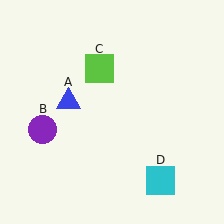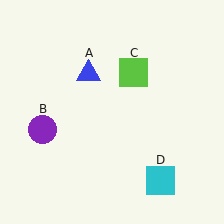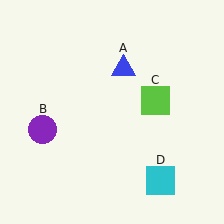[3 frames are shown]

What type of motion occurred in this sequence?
The blue triangle (object A), lime square (object C) rotated clockwise around the center of the scene.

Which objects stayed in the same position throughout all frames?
Purple circle (object B) and cyan square (object D) remained stationary.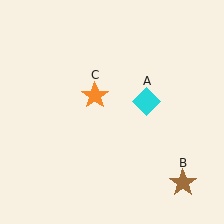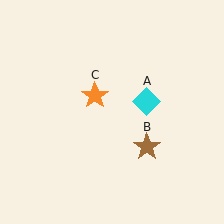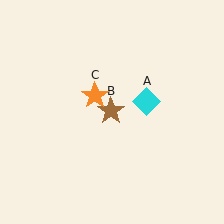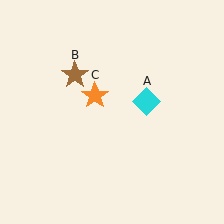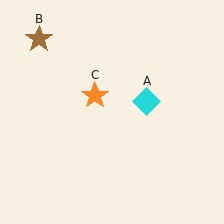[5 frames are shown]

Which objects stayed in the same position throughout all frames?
Cyan diamond (object A) and orange star (object C) remained stationary.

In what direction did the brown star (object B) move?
The brown star (object B) moved up and to the left.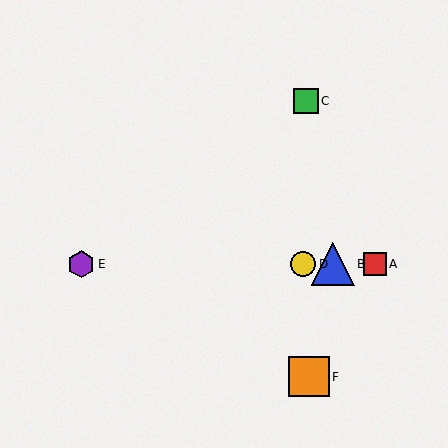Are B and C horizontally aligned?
No, B is at y≈264 and C is at y≈101.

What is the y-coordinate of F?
Object F is at y≈377.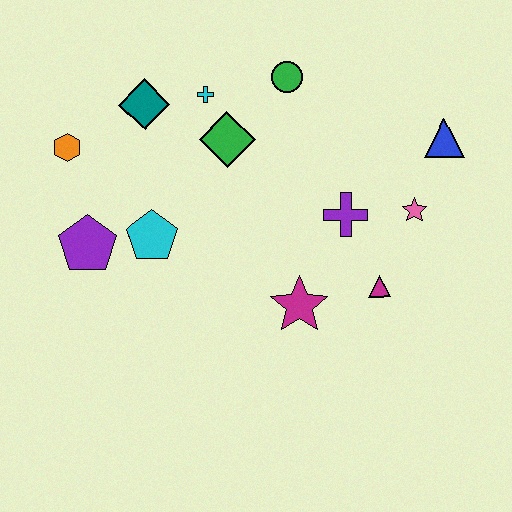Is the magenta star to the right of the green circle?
Yes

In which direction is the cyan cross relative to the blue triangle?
The cyan cross is to the left of the blue triangle.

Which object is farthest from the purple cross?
The orange hexagon is farthest from the purple cross.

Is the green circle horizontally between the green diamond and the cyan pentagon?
No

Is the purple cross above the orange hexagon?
No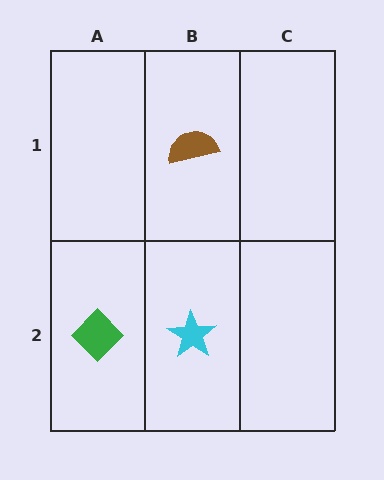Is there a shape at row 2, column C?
No, that cell is empty.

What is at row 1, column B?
A brown semicircle.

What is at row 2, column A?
A green diamond.